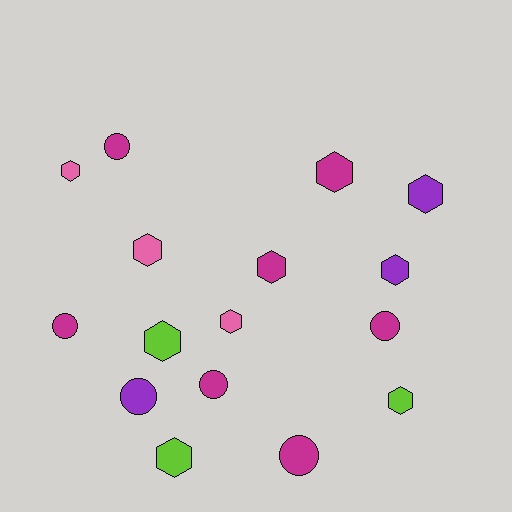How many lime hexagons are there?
There are 3 lime hexagons.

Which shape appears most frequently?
Hexagon, with 10 objects.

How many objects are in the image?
There are 16 objects.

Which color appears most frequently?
Magenta, with 7 objects.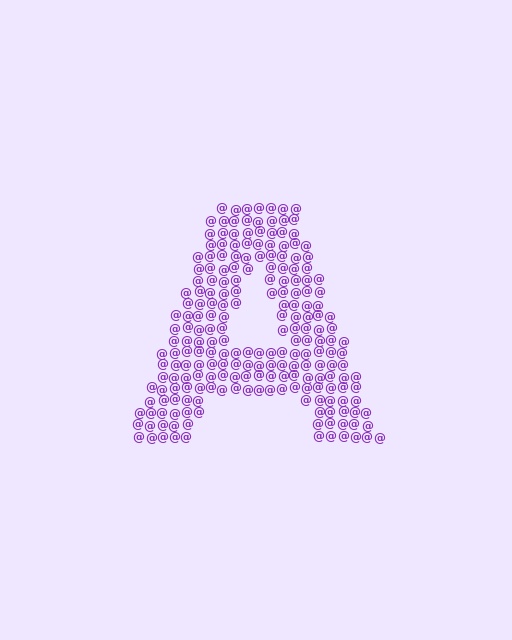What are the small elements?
The small elements are at signs.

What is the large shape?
The large shape is the letter A.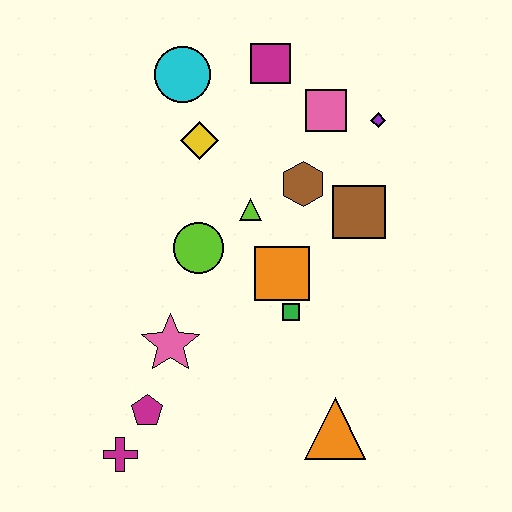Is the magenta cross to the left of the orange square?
Yes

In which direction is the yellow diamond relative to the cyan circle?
The yellow diamond is below the cyan circle.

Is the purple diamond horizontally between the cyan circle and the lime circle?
No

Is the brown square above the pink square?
No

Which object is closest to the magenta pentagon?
The magenta cross is closest to the magenta pentagon.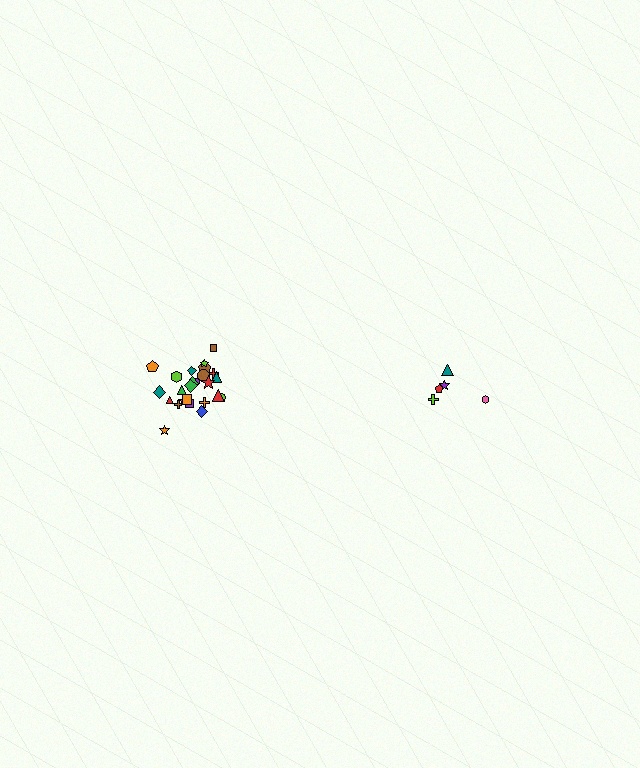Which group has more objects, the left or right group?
The left group.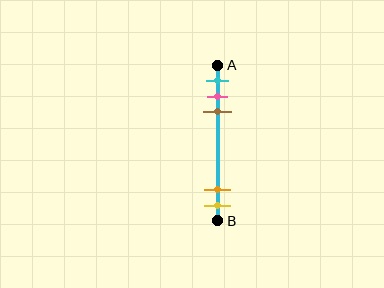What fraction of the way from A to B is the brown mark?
The brown mark is approximately 30% (0.3) of the way from A to B.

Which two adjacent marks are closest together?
The pink and brown marks are the closest adjacent pair.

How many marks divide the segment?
There are 5 marks dividing the segment.